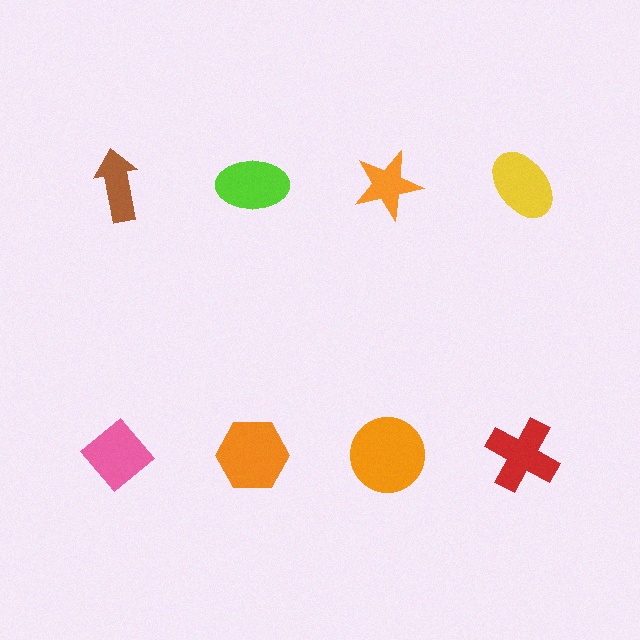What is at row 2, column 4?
A red cross.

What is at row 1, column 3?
An orange star.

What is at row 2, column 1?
A pink diamond.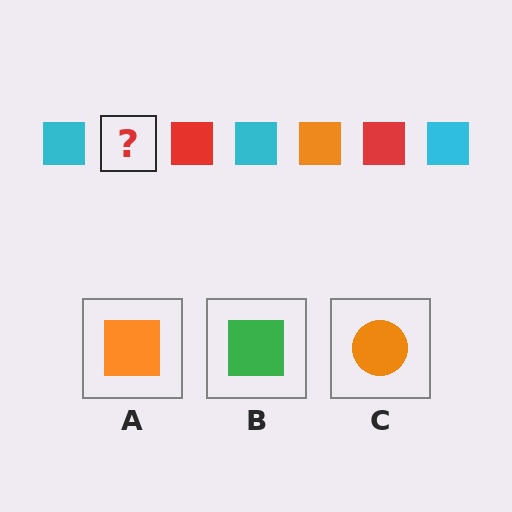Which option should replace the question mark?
Option A.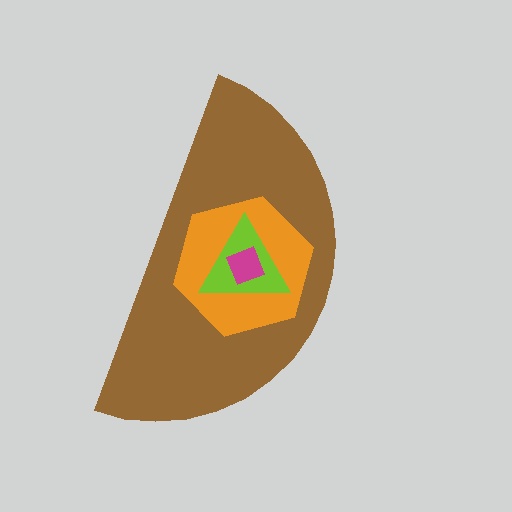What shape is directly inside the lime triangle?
The magenta square.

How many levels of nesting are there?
4.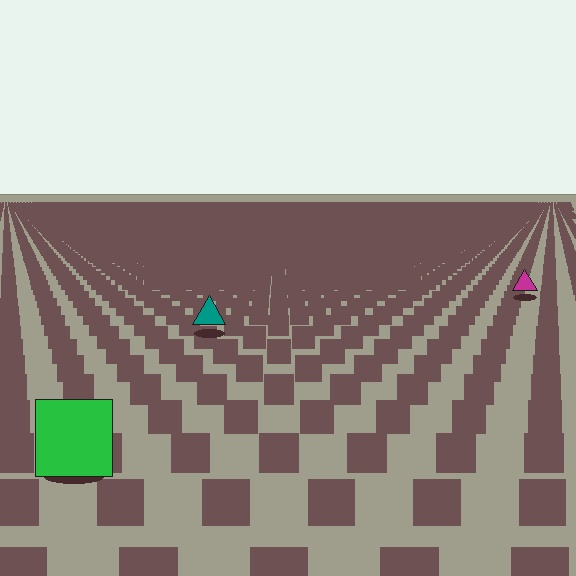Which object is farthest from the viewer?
The magenta triangle is farthest from the viewer. It appears smaller and the ground texture around it is denser.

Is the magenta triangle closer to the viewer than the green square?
No. The green square is closer — you can tell from the texture gradient: the ground texture is coarser near it.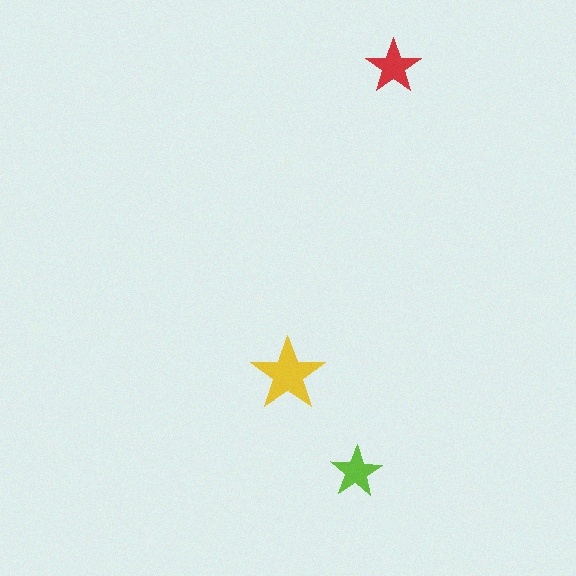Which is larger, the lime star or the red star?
The red one.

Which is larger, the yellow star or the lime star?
The yellow one.